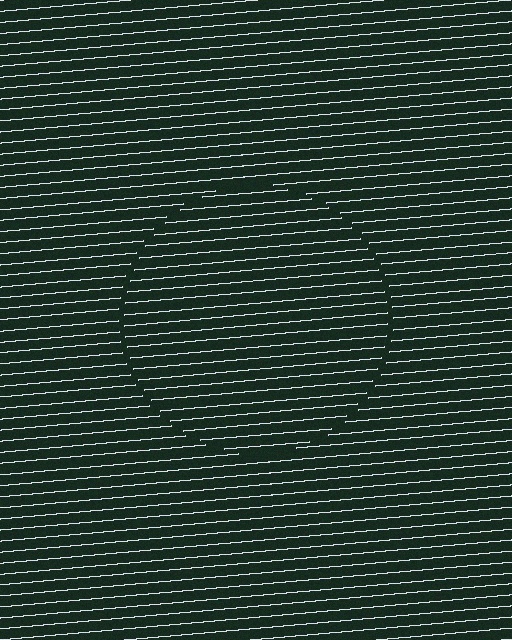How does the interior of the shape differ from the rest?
The interior of the shape contains the same grating, shifted by half a period — the contour is defined by the phase discontinuity where line-ends from the inner and outer gratings abut.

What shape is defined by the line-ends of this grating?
An illusory circle. The interior of the shape contains the same grating, shifted by half a period — the contour is defined by the phase discontinuity where line-ends from the inner and outer gratings abut.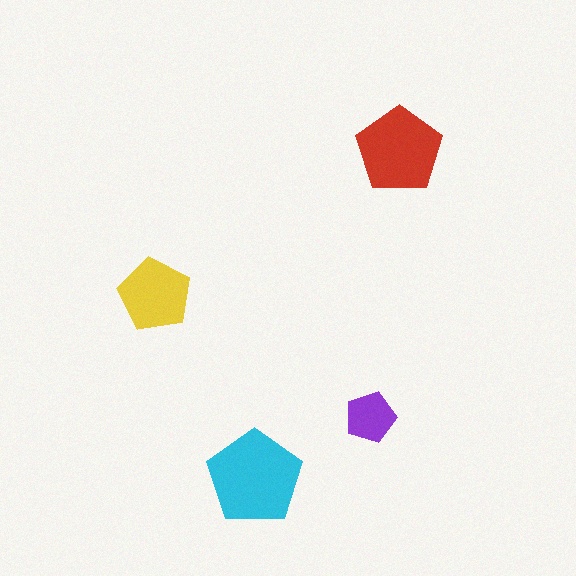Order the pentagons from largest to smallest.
the cyan one, the red one, the yellow one, the purple one.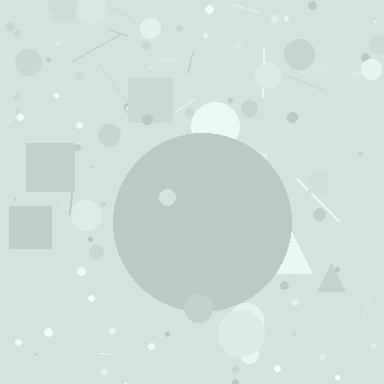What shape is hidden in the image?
A circle is hidden in the image.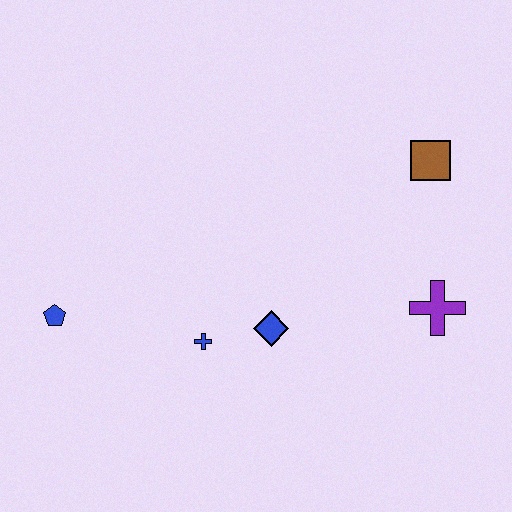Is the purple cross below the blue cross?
No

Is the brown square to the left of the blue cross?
No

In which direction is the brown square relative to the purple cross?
The brown square is above the purple cross.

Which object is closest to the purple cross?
The brown square is closest to the purple cross.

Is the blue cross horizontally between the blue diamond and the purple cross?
No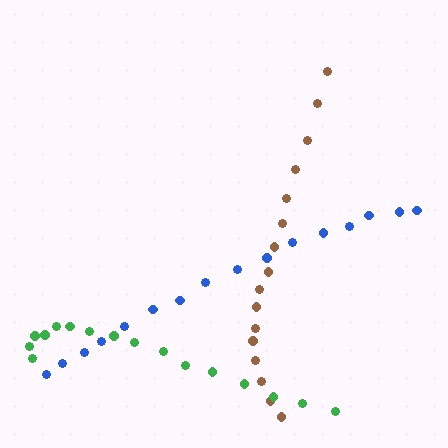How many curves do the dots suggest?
There are 3 distinct paths.